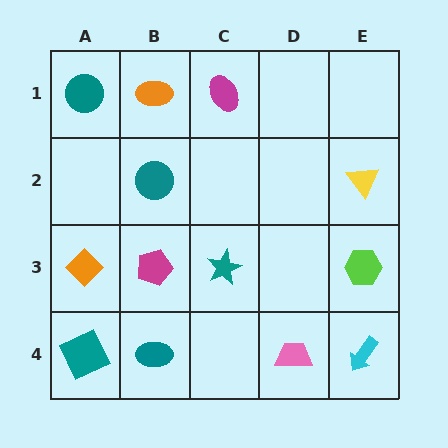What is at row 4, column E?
A cyan arrow.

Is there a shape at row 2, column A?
No, that cell is empty.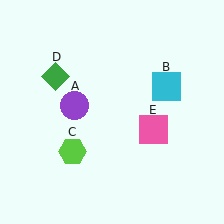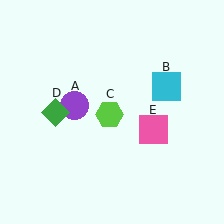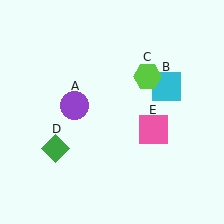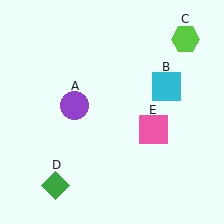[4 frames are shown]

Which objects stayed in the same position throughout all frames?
Purple circle (object A) and cyan square (object B) and pink square (object E) remained stationary.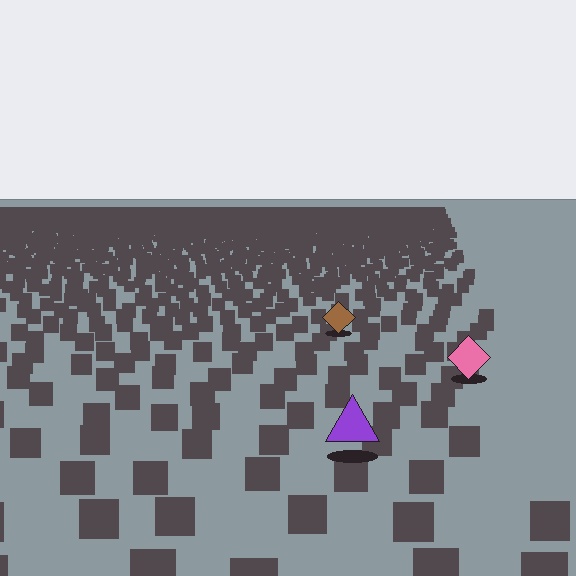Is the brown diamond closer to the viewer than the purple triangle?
No. The purple triangle is closer — you can tell from the texture gradient: the ground texture is coarser near it.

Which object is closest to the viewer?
The purple triangle is closest. The texture marks near it are larger and more spread out.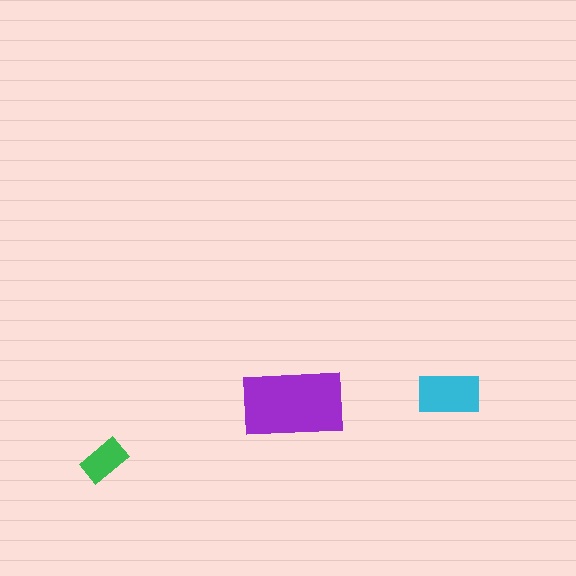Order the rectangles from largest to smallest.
the purple one, the cyan one, the green one.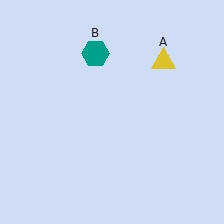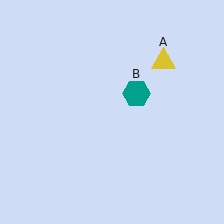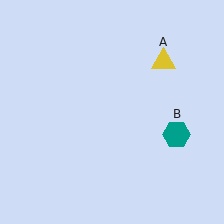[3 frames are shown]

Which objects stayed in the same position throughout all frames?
Yellow triangle (object A) remained stationary.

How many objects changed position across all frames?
1 object changed position: teal hexagon (object B).